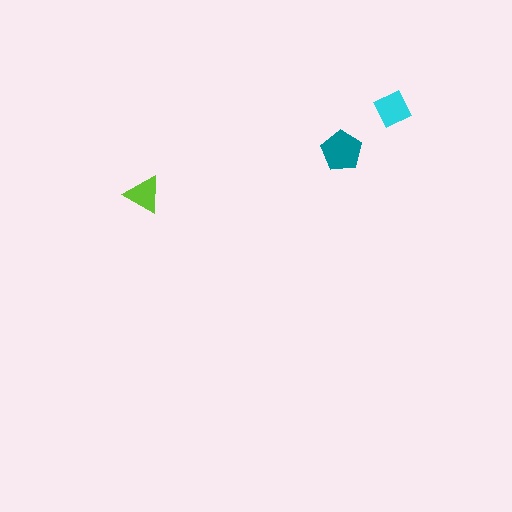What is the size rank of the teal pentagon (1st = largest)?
1st.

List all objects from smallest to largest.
The lime triangle, the cyan diamond, the teal pentagon.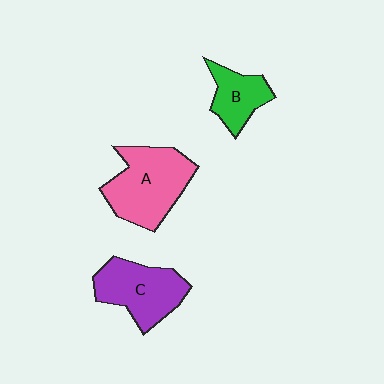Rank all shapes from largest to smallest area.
From largest to smallest: A (pink), C (purple), B (green).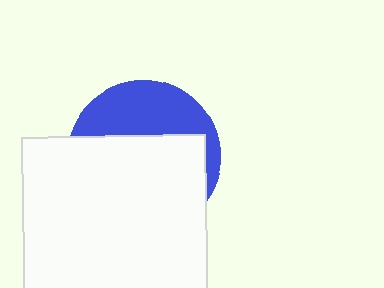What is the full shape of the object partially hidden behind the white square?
The partially hidden object is a blue circle.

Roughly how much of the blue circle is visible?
A small part of it is visible (roughly 36%).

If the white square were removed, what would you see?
You would see the complete blue circle.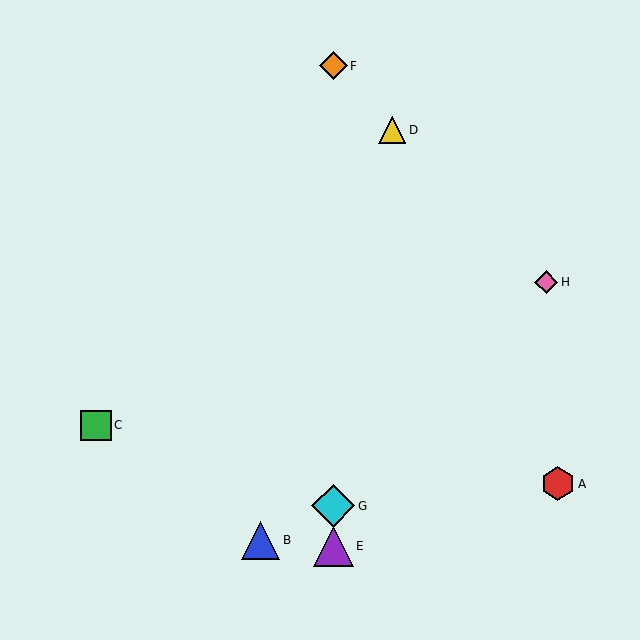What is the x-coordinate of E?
Object E is at x≈333.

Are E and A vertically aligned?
No, E is at x≈333 and A is at x≈558.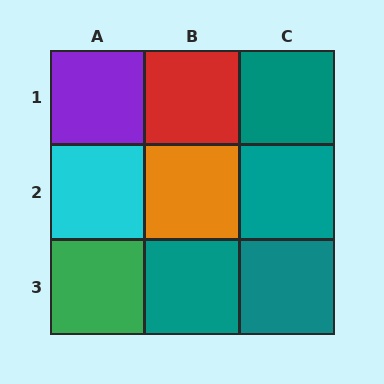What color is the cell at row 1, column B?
Red.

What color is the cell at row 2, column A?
Cyan.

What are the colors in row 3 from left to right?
Green, teal, teal.